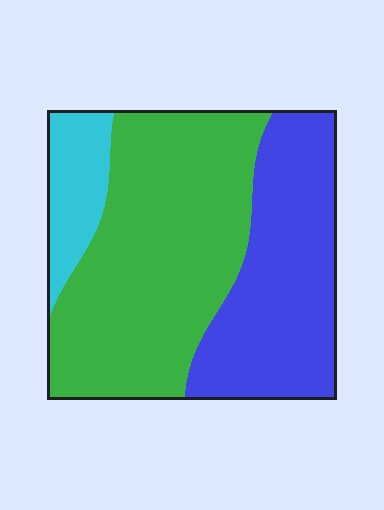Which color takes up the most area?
Green, at roughly 55%.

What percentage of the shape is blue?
Blue covers about 35% of the shape.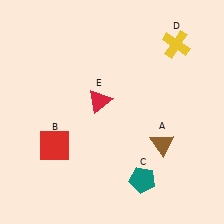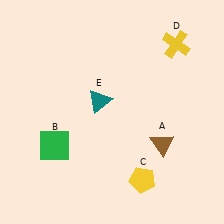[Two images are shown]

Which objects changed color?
B changed from red to green. C changed from teal to yellow. E changed from red to teal.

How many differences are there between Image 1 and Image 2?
There are 3 differences between the two images.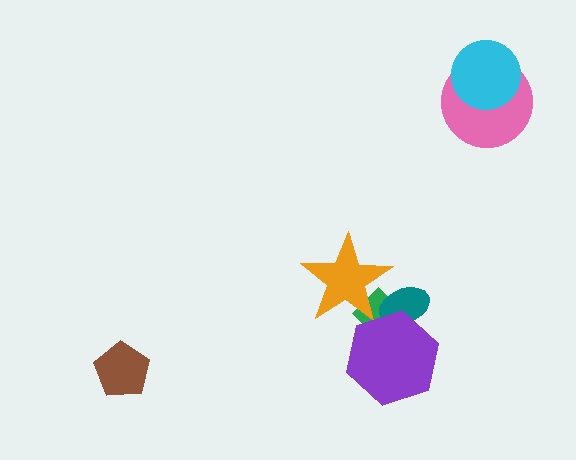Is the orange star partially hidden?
No, no other shape covers it.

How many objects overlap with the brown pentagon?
0 objects overlap with the brown pentagon.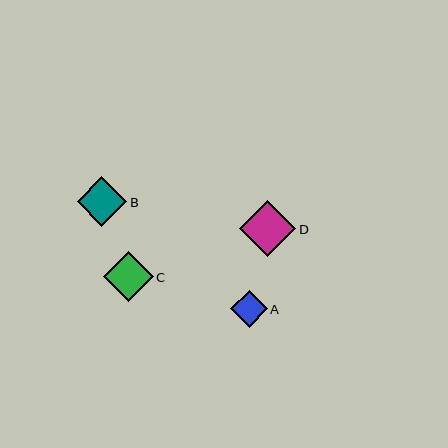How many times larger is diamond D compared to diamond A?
Diamond D is approximately 1.5 times the size of diamond A.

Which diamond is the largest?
Diamond D is the largest with a size of approximately 56 pixels.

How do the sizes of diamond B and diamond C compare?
Diamond B and diamond C are approximately the same size.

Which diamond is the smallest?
Diamond A is the smallest with a size of approximately 36 pixels.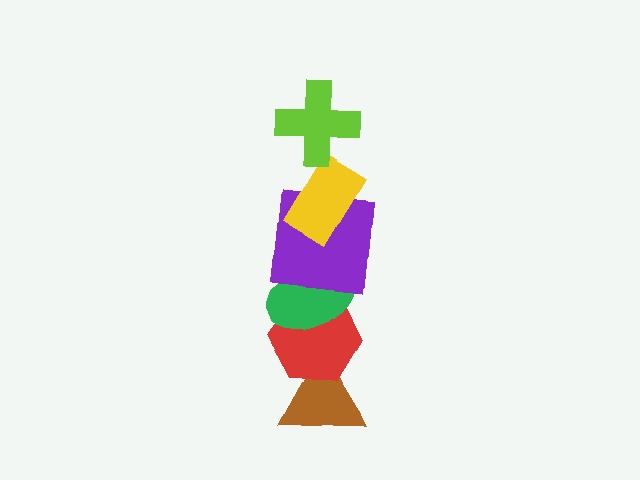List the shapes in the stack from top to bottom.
From top to bottom: the lime cross, the yellow rectangle, the purple square, the green ellipse, the red hexagon, the brown triangle.